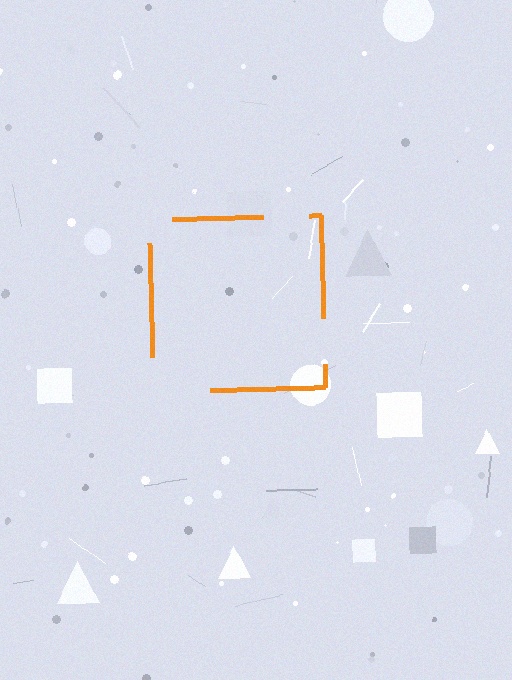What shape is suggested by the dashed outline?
The dashed outline suggests a square.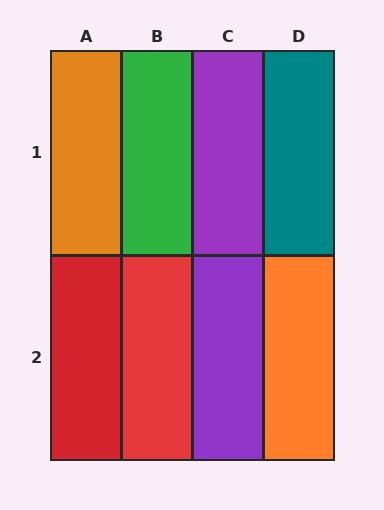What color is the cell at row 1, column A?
Orange.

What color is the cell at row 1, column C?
Purple.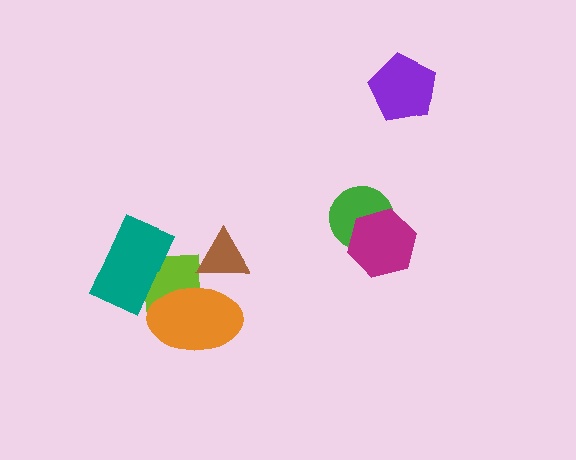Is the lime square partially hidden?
Yes, it is partially covered by another shape.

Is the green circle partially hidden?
Yes, it is partially covered by another shape.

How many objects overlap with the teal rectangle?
1 object overlaps with the teal rectangle.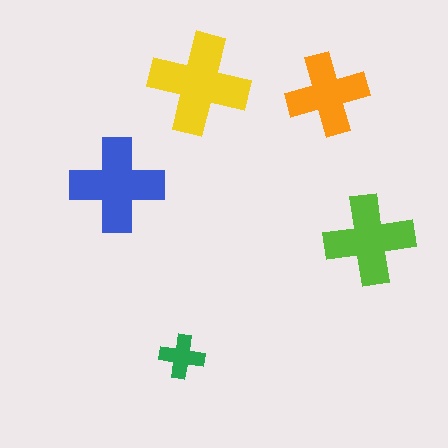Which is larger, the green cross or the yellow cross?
The yellow one.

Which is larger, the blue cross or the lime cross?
The blue one.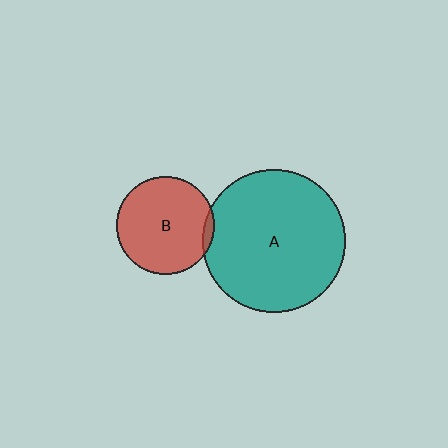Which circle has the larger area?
Circle A (teal).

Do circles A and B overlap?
Yes.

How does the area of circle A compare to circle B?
Approximately 2.1 times.